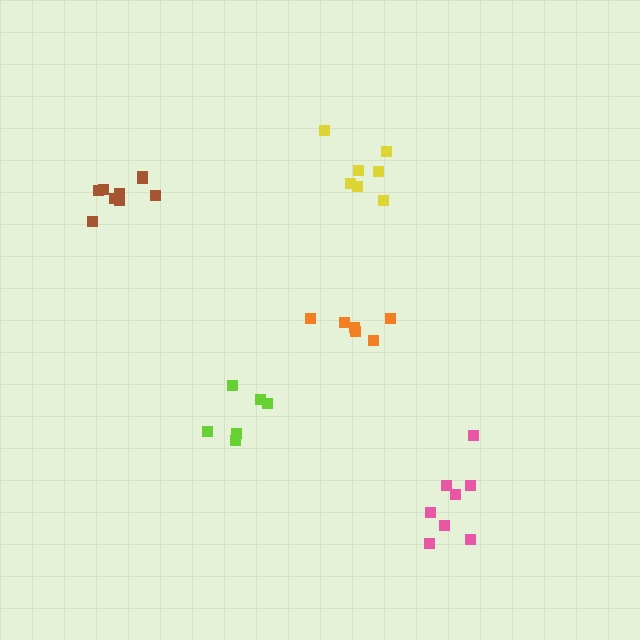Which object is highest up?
The yellow cluster is topmost.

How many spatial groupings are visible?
There are 5 spatial groupings.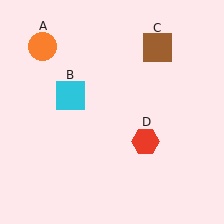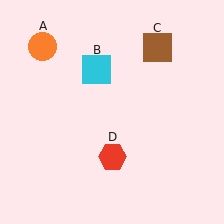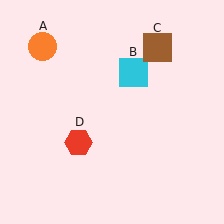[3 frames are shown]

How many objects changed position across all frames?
2 objects changed position: cyan square (object B), red hexagon (object D).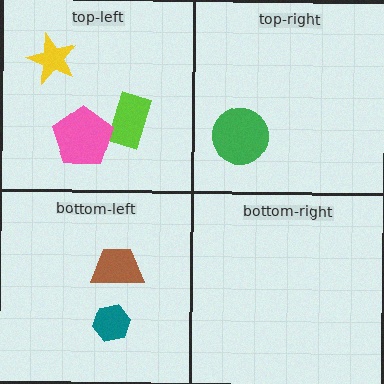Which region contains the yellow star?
The top-left region.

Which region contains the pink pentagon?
The top-left region.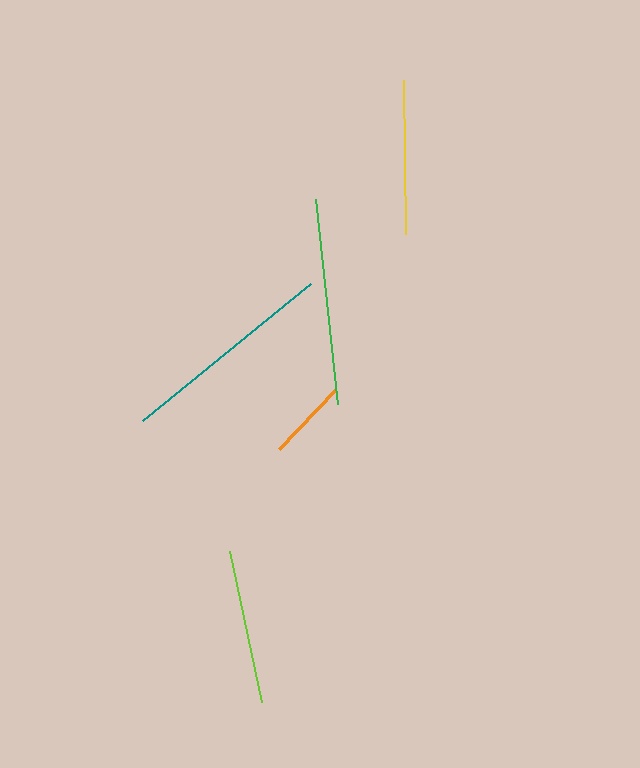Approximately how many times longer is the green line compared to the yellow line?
The green line is approximately 1.3 times the length of the yellow line.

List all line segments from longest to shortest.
From longest to shortest: teal, green, lime, yellow, orange.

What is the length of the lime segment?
The lime segment is approximately 155 pixels long.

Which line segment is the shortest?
The orange line is the shortest at approximately 81 pixels.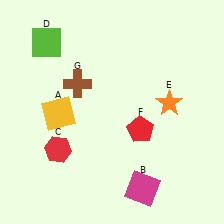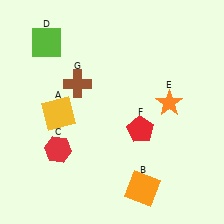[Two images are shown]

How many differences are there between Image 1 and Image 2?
There is 1 difference between the two images.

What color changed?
The square (B) changed from magenta in Image 1 to orange in Image 2.